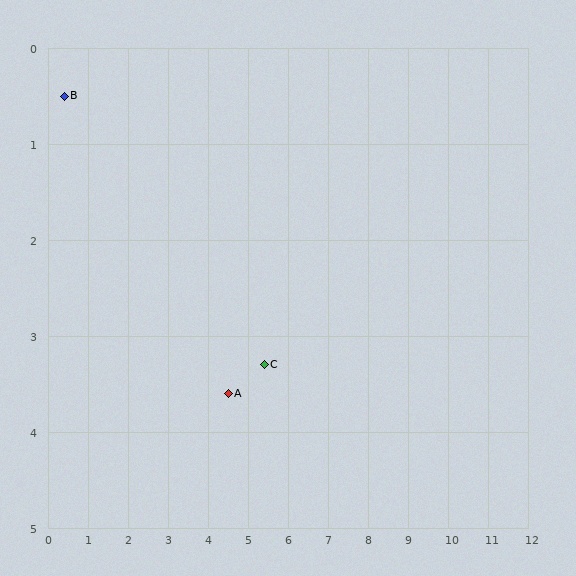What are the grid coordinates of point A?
Point A is at approximately (4.5, 3.6).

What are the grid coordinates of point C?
Point C is at approximately (5.4, 3.3).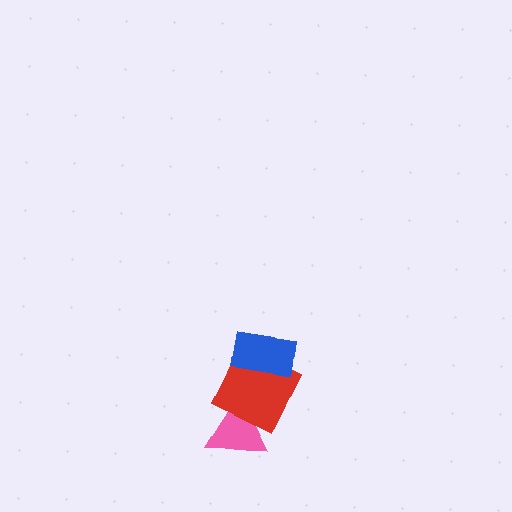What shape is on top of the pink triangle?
The red square is on top of the pink triangle.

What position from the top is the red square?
The red square is 2nd from the top.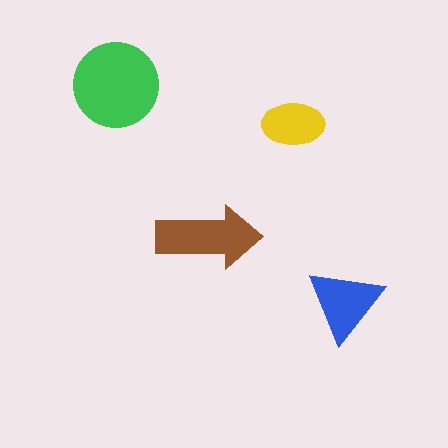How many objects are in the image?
There are 4 objects in the image.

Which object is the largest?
The green circle.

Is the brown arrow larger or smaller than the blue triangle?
Larger.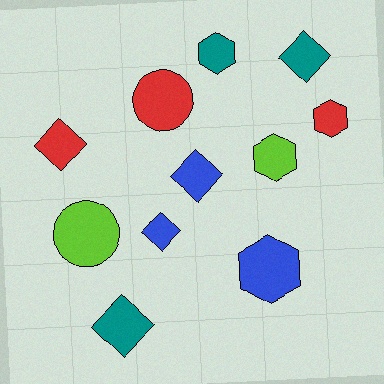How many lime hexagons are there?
There is 1 lime hexagon.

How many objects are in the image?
There are 11 objects.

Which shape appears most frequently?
Diamond, with 5 objects.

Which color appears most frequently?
Teal, with 3 objects.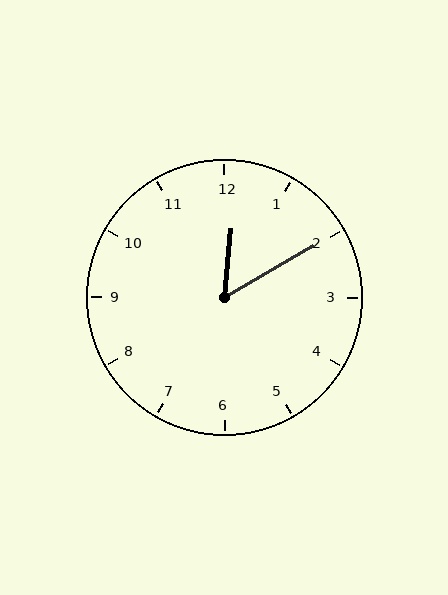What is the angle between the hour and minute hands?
Approximately 55 degrees.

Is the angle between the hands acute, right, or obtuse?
It is acute.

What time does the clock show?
12:10.